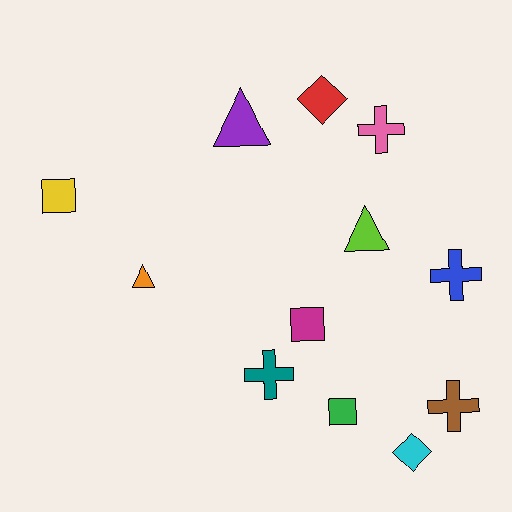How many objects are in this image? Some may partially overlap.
There are 12 objects.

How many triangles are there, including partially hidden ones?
There are 3 triangles.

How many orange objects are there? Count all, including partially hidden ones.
There is 1 orange object.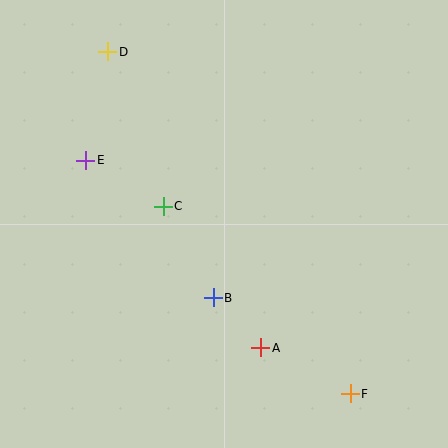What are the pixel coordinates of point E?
Point E is at (86, 160).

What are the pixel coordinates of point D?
Point D is at (108, 52).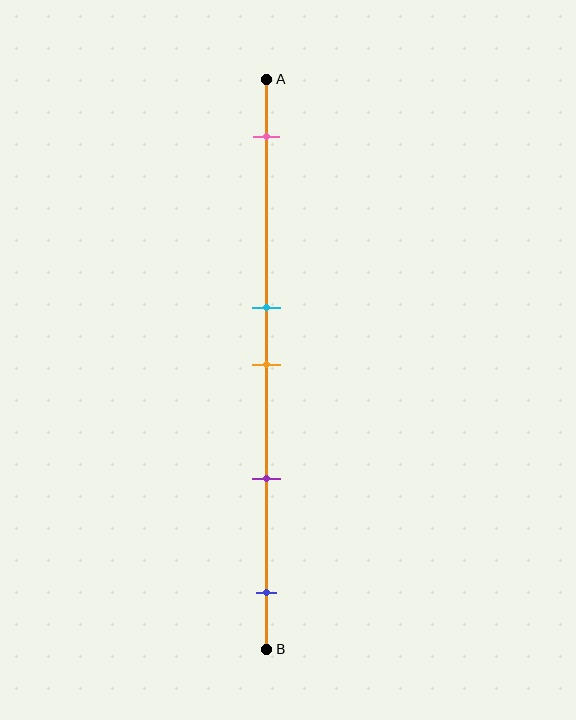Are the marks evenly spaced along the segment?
No, the marks are not evenly spaced.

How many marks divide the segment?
There are 5 marks dividing the segment.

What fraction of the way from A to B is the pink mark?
The pink mark is approximately 10% (0.1) of the way from A to B.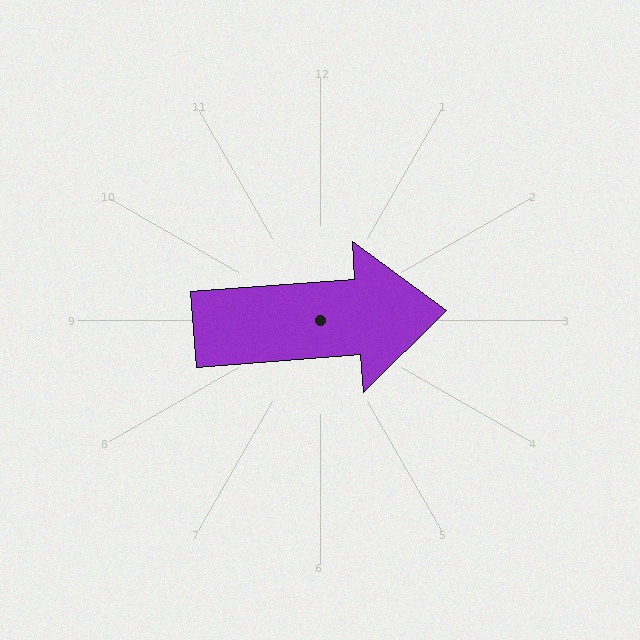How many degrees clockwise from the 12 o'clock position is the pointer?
Approximately 86 degrees.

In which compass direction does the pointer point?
East.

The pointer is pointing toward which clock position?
Roughly 3 o'clock.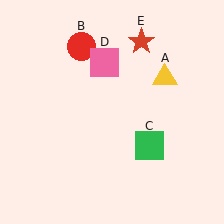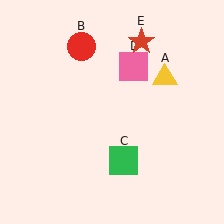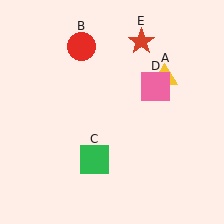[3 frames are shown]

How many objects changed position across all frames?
2 objects changed position: green square (object C), pink square (object D).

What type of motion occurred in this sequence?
The green square (object C), pink square (object D) rotated clockwise around the center of the scene.